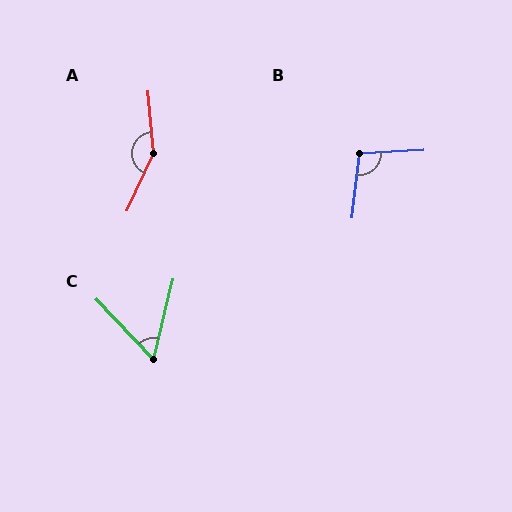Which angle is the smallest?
C, at approximately 57 degrees.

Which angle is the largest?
A, at approximately 150 degrees.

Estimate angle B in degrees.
Approximately 100 degrees.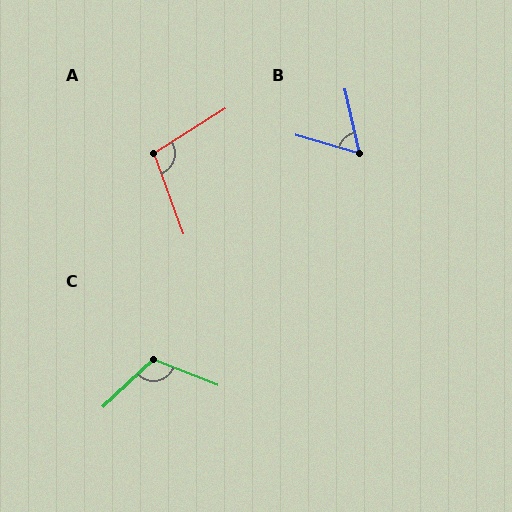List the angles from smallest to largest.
B (62°), A (102°), C (115°).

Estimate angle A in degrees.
Approximately 102 degrees.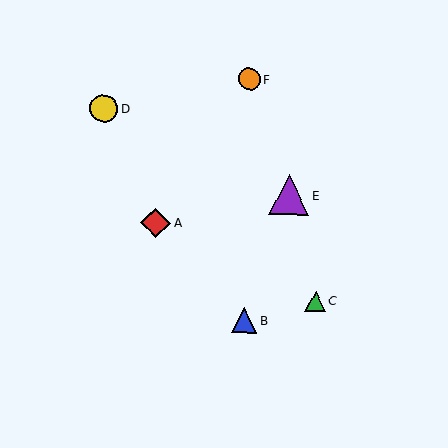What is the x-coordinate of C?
Object C is at x≈315.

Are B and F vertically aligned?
Yes, both are at x≈244.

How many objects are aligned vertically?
2 objects (B, F) are aligned vertically.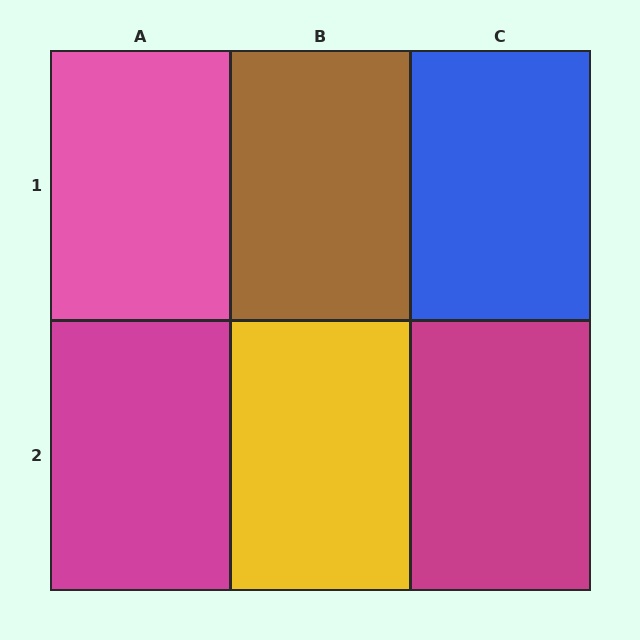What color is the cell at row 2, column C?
Magenta.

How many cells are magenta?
2 cells are magenta.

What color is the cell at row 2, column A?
Magenta.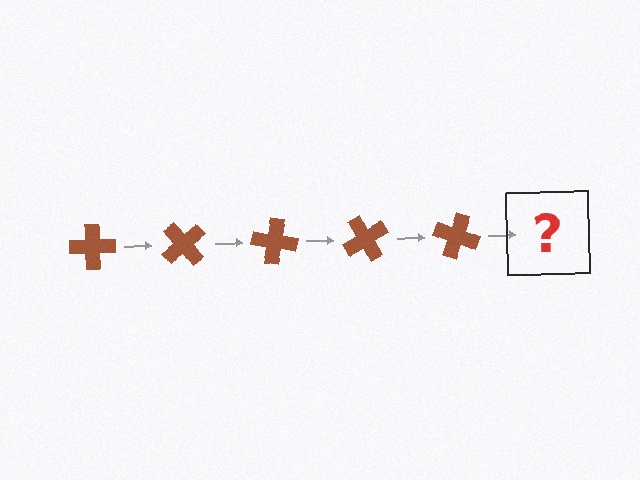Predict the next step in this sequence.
The next step is a brown cross rotated 250 degrees.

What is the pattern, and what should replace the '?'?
The pattern is that the cross rotates 50 degrees each step. The '?' should be a brown cross rotated 250 degrees.